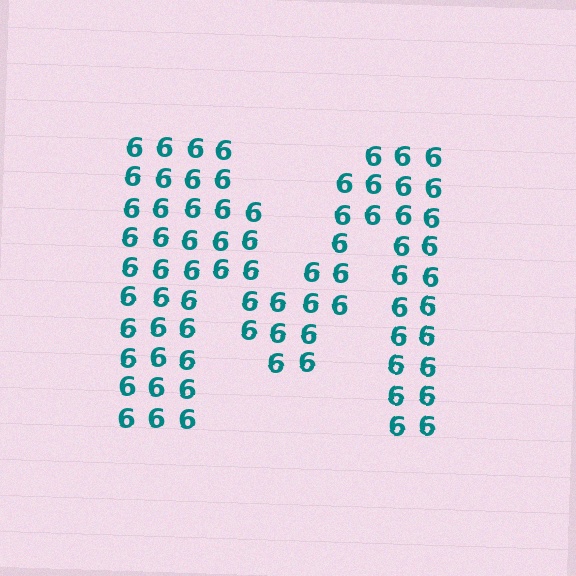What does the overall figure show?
The overall figure shows the letter M.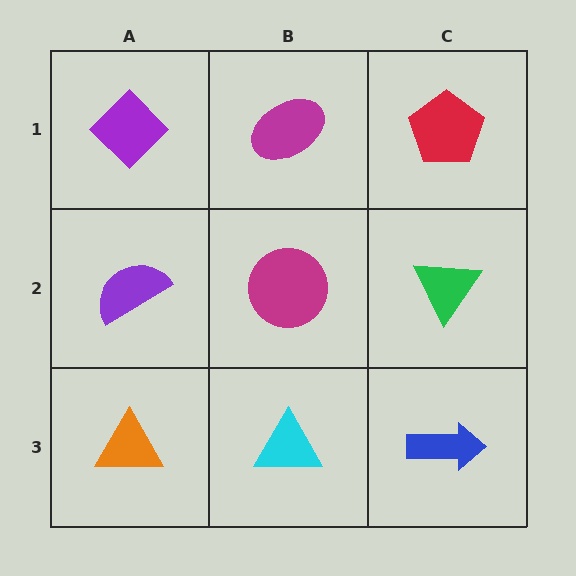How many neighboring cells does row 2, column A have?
3.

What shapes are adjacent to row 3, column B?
A magenta circle (row 2, column B), an orange triangle (row 3, column A), a blue arrow (row 3, column C).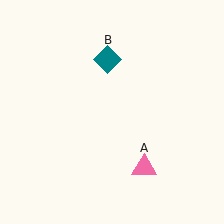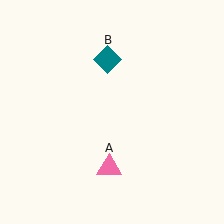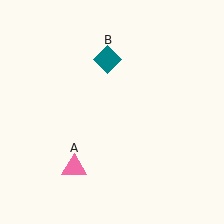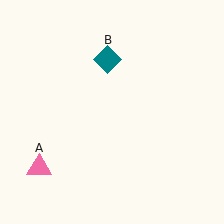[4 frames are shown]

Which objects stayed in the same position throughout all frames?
Teal diamond (object B) remained stationary.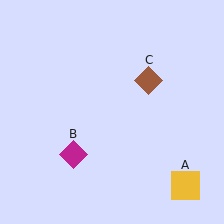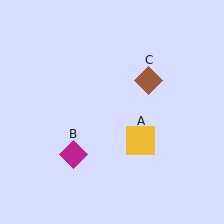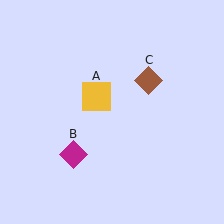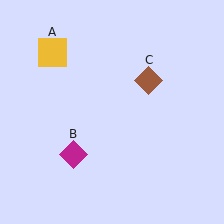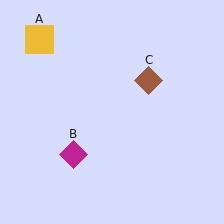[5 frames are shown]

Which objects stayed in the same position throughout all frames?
Magenta diamond (object B) and brown diamond (object C) remained stationary.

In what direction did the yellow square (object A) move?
The yellow square (object A) moved up and to the left.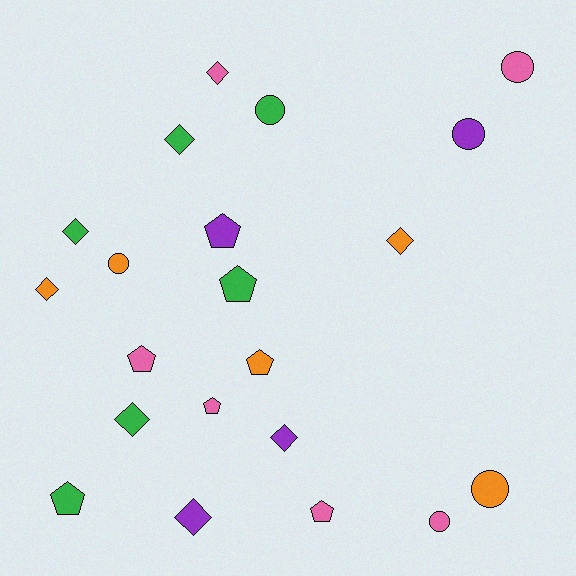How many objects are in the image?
There are 21 objects.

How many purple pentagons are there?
There is 1 purple pentagon.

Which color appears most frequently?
Pink, with 6 objects.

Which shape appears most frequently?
Diamond, with 8 objects.